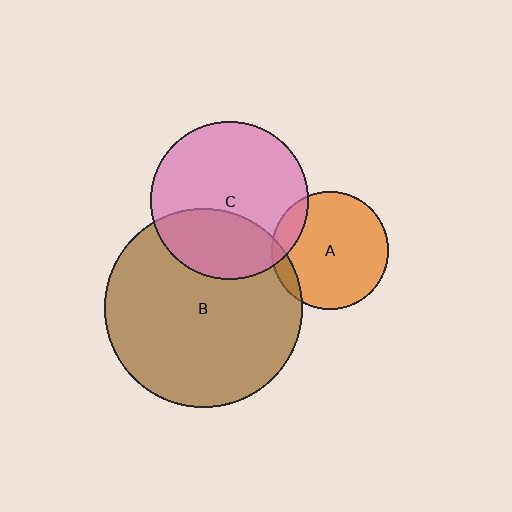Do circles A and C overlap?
Yes.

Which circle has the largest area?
Circle B (brown).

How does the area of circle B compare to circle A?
Approximately 2.9 times.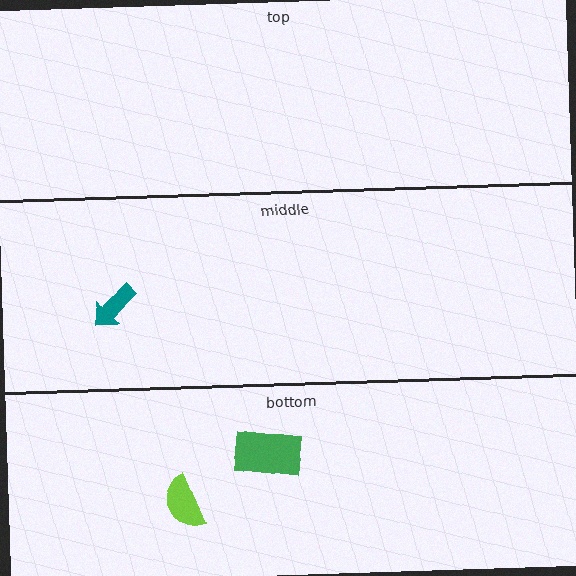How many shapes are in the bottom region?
2.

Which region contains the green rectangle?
The bottom region.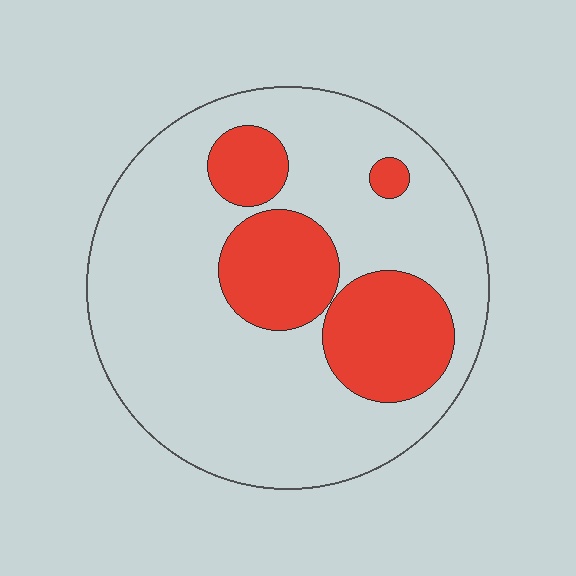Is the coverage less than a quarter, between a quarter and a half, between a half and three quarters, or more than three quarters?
Between a quarter and a half.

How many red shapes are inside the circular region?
4.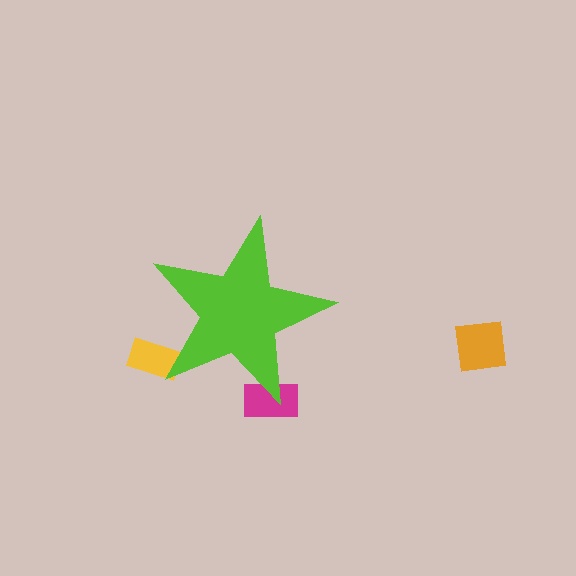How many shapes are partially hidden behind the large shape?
2 shapes are partially hidden.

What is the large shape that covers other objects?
A lime star.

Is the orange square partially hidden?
No, the orange square is fully visible.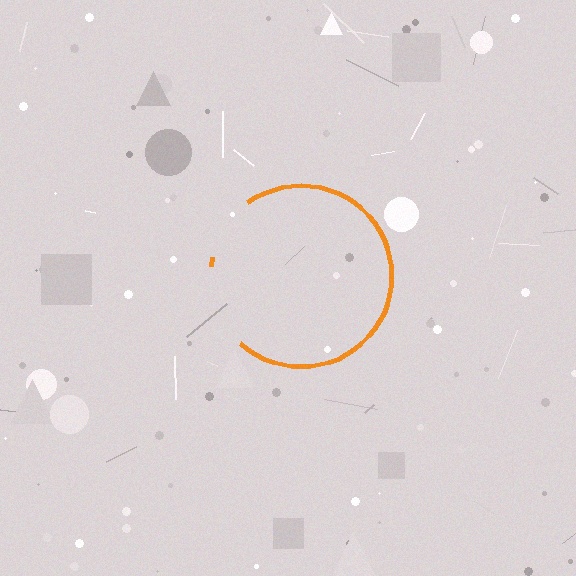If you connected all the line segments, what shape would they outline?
They would outline a circle.